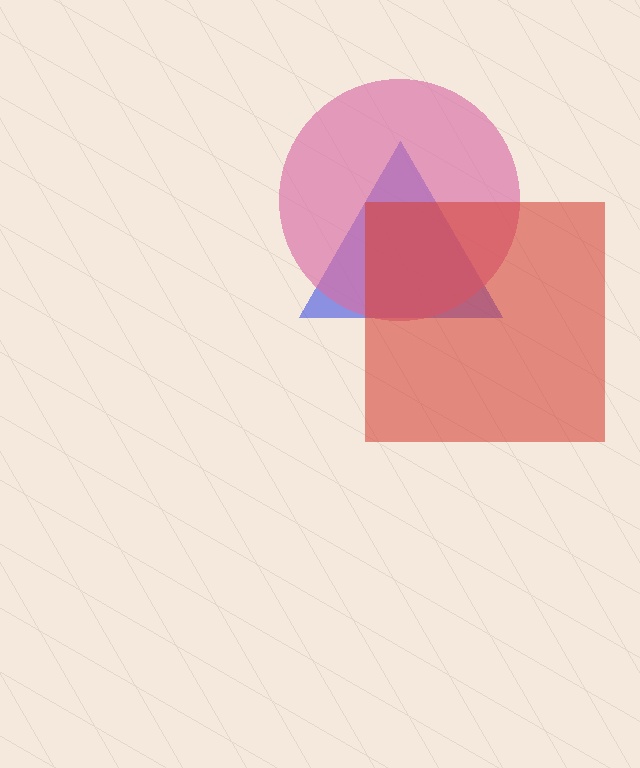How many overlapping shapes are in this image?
There are 3 overlapping shapes in the image.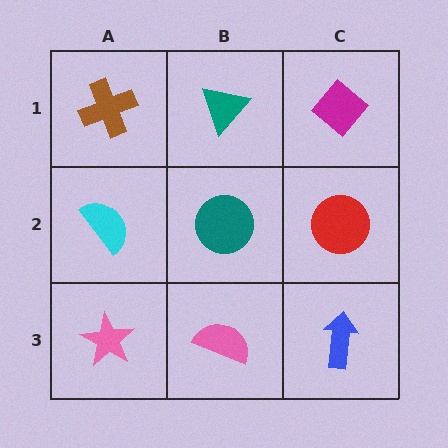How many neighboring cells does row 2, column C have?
3.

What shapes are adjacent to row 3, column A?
A cyan semicircle (row 2, column A), a pink semicircle (row 3, column B).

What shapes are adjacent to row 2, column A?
A brown cross (row 1, column A), a pink star (row 3, column A), a teal circle (row 2, column B).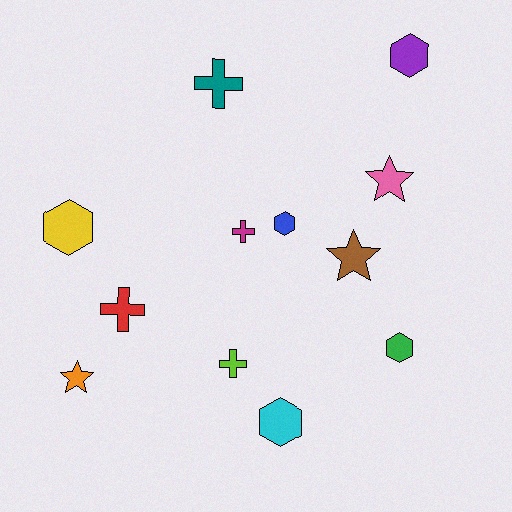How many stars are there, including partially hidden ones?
There are 3 stars.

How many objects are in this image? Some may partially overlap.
There are 12 objects.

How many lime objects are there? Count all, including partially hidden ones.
There is 1 lime object.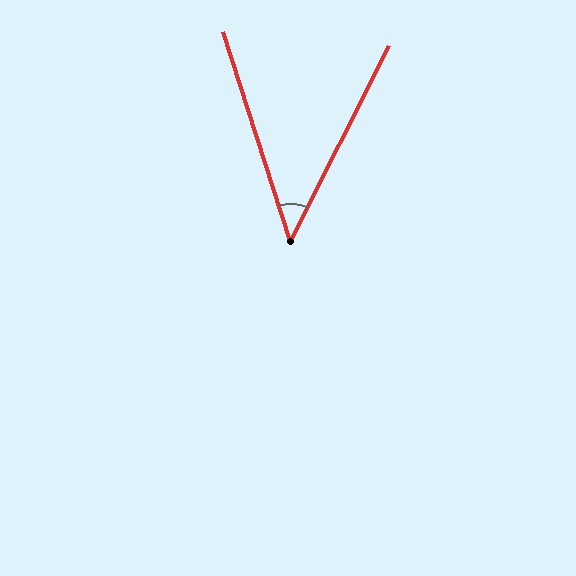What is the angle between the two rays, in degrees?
Approximately 45 degrees.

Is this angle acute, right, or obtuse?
It is acute.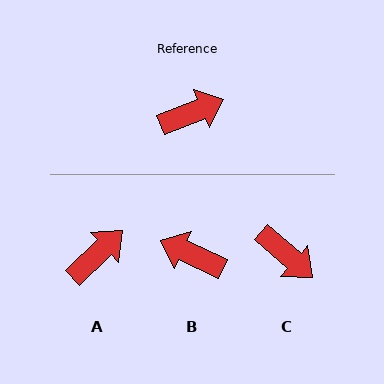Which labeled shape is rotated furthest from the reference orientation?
B, about 134 degrees away.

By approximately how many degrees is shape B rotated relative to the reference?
Approximately 134 degrees counter-clockwise.